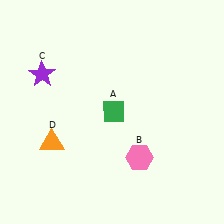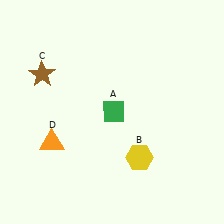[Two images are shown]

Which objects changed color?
B changed from pink to yellow. C changed from purple to brown.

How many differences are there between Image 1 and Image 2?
There are 2 differences between the two images.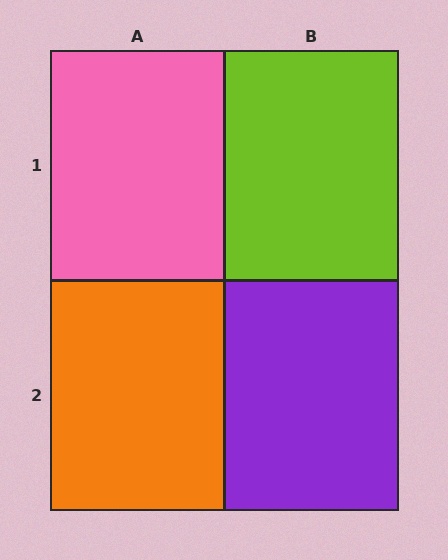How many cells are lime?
1 cell is lime.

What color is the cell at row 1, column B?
Lime.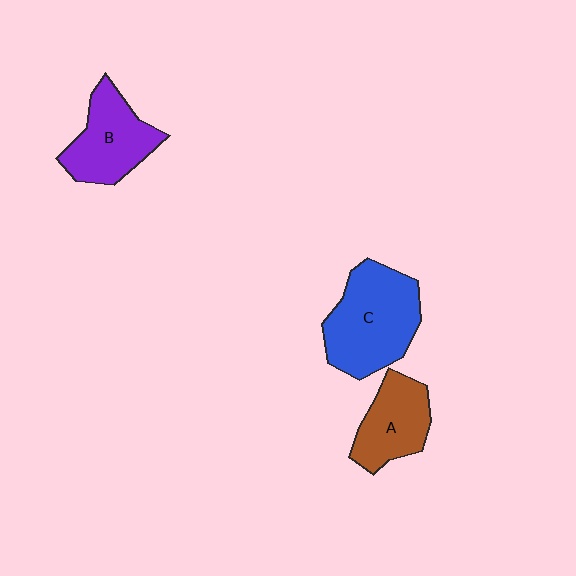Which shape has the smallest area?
Shape A (brown).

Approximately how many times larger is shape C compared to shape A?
Approximately 1.6 times.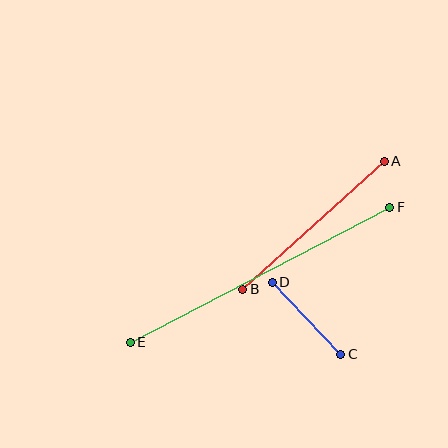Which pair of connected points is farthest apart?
Points E and F are farthest apart.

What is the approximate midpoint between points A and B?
The midpoint is at approximately (313, 225) pixels.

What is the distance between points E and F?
The distance is approximately 293 pixels.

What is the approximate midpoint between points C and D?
The midpoint is at approximately (307, 318) pixels.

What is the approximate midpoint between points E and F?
The midpoint is at approximately (260, 275) pixels.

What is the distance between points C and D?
The distance is approximately 99 pixels.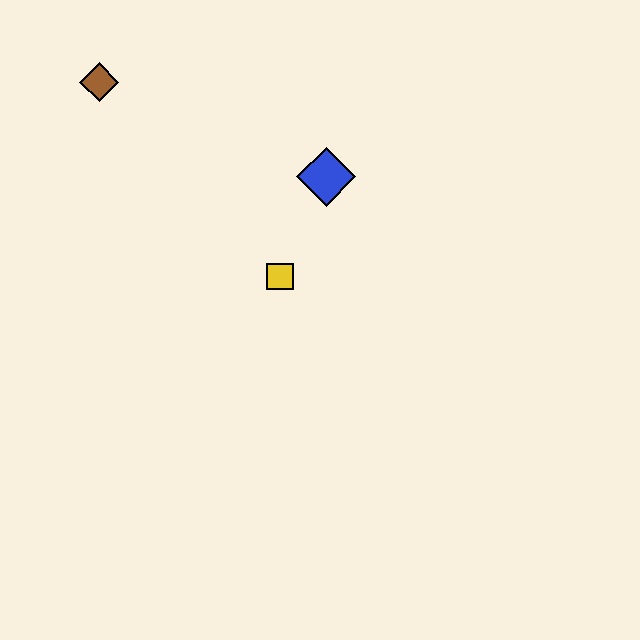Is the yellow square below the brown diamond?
Yes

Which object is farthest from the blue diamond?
The brown diamond is farthest from the blue diamond.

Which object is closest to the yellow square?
The blue diamond is closest to the yellow square.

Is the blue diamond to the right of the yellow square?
Yes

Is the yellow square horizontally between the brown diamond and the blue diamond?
Yes